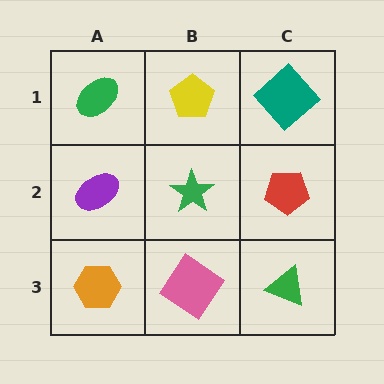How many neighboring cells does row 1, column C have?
2.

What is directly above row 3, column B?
A green star.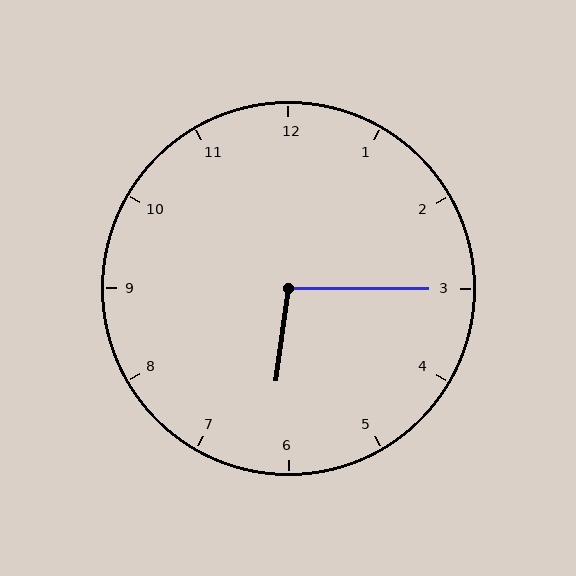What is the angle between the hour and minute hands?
Approximately 98 degrees.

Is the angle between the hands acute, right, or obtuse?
It is obtuse.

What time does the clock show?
6:15.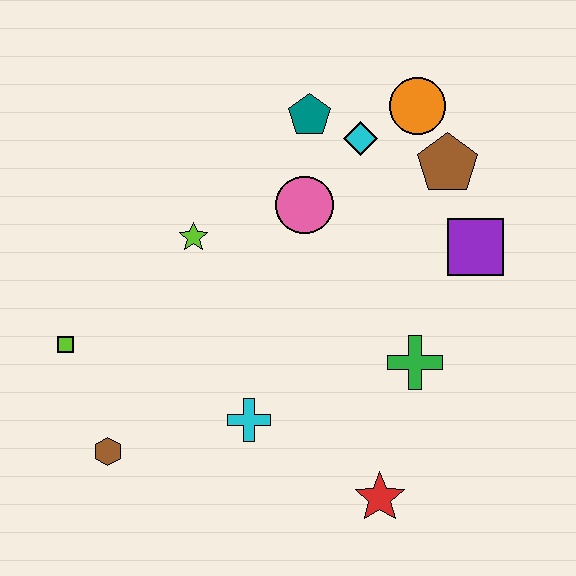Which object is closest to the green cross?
The purple square is closest to the green cross.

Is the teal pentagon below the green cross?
No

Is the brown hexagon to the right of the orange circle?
No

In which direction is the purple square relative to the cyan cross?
The purple square is to the right of the cyan cross.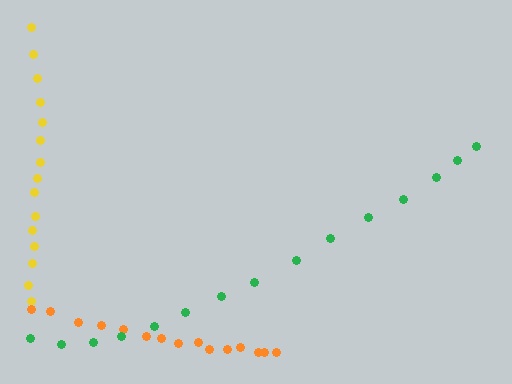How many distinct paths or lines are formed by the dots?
There are 3 distinct paths.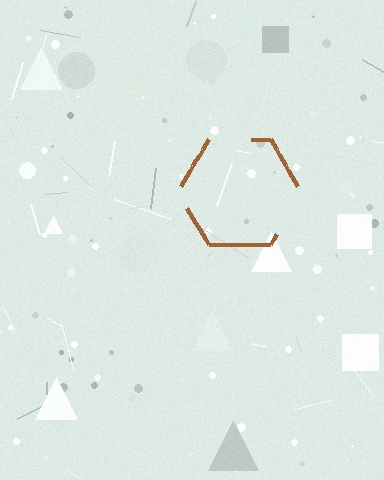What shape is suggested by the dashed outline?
The dashed outline suggests a hexagon.